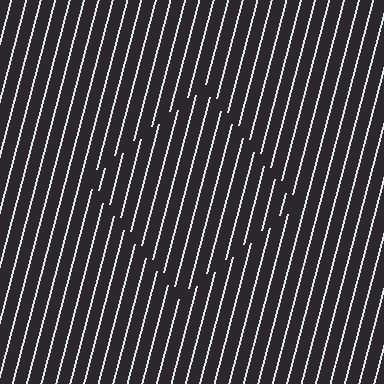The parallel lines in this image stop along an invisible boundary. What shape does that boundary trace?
An illusory square. The interior of the shape contains the same grating, shifted by half a period — the contour is defined by the phase discontinuity where line-ends from the inner and outer gratings abut.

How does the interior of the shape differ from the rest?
The interior of the shape contains the same grating, shifted by half a period — the contour is defined by the phase discontinuity where line-ends from the inner and outer gratings abut.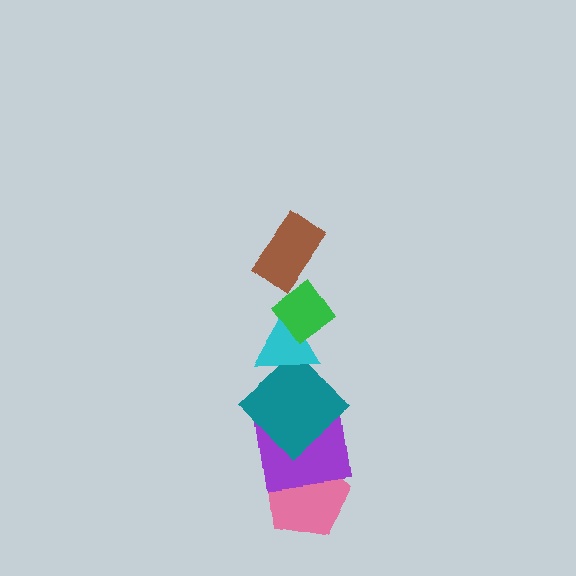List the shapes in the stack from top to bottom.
From top to bottom: the brown rectangle, the green diamond, the cyan triangle, the teal diamond, the purple square, the pink pentagon.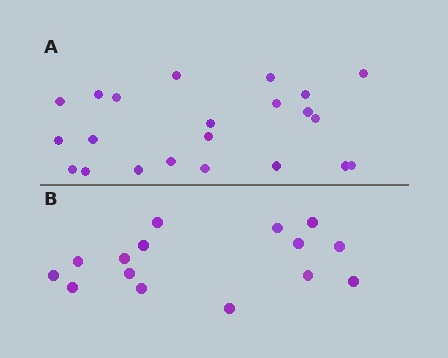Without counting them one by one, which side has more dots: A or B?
Region A (the top region) has more dots.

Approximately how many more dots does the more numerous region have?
Region A has roughly 8 or so more dots than region B.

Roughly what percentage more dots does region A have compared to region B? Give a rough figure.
About 45% more.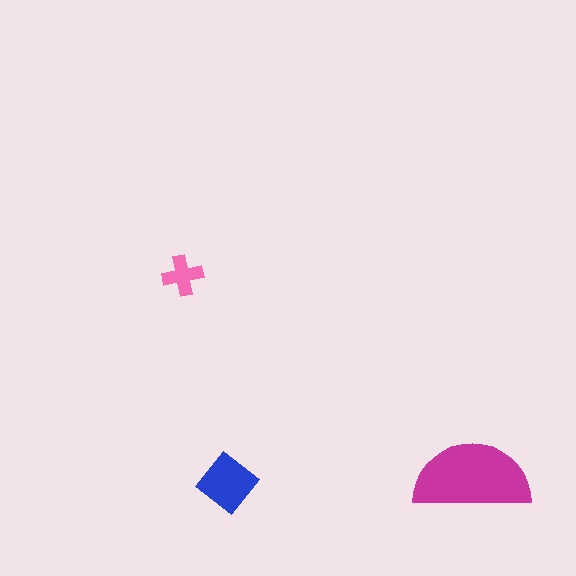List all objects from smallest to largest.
The pink cross, the blue diamond, the magenta semicircle.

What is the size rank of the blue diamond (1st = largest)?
2nd.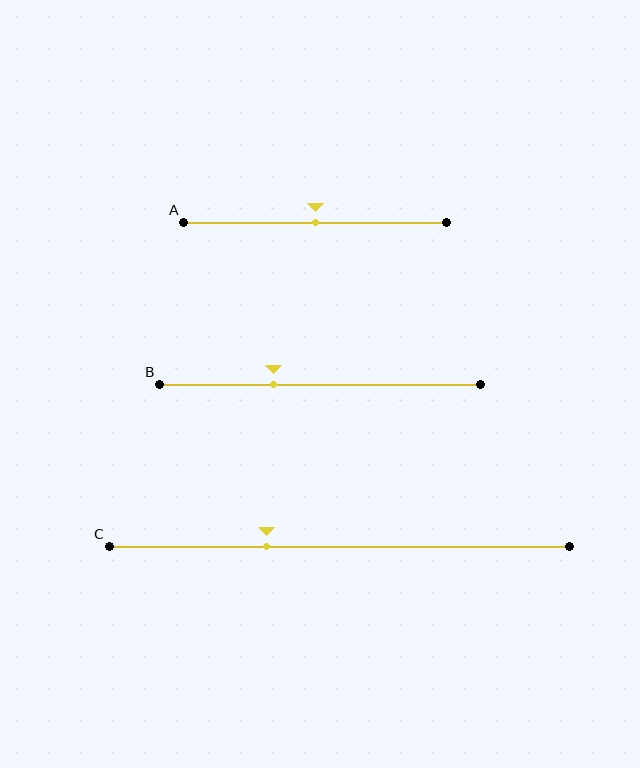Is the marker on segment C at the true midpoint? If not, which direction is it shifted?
No, the marker on segment C is shifted to the left by about 16% of the segment length.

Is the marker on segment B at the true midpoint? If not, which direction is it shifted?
No, the marker on segment B is shifted to the left by about 15% of the segment length.